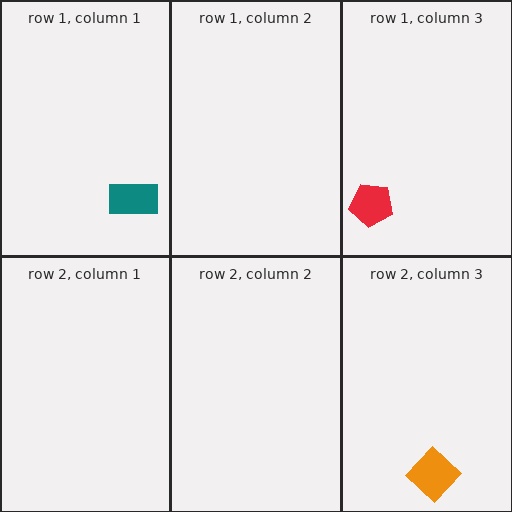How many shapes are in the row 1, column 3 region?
1.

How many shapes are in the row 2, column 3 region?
1.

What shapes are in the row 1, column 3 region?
The red pentagon.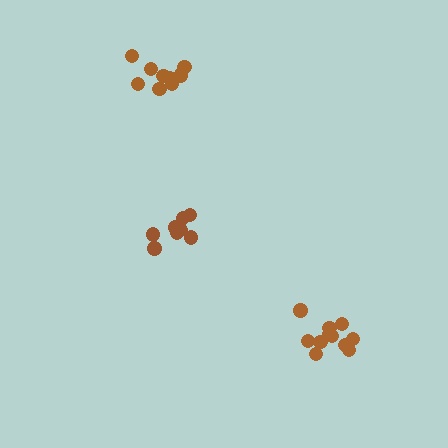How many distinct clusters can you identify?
There are 3 distinct clusters.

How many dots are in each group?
Group 1: 9 dots, Group 2: 12 dots, Group 3: 10 dots (31 total).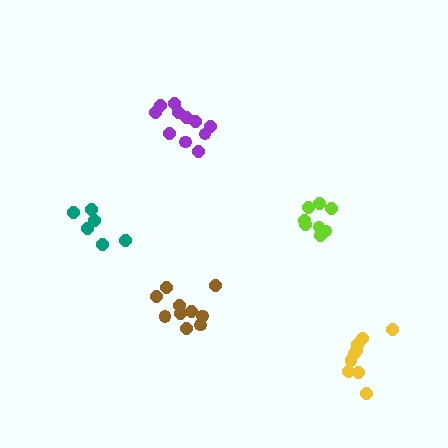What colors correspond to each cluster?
The clusters are colored: teal, purple, brown, lime, yellow.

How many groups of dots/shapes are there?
There are 5 groups.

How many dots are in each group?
Group 1: 6 dots, Group 2: 11 dots, Group 3: 10 dots, Group 4: 8 dots, Group 5: 9 dots (44 total).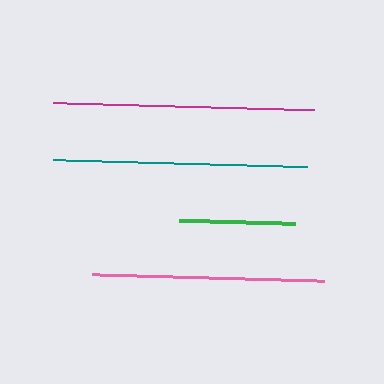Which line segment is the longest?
The magenta line is the longest at approximately 262 pixels.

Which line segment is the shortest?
The green line is the shortest at approximately 116 pixels.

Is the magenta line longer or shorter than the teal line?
The magenta line is longer than the teal line.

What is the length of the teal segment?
The teal segment is approximately 253 pixels long.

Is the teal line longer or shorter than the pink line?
The teal line is longer than the pink line.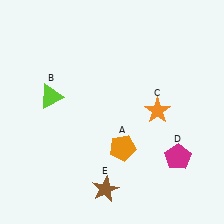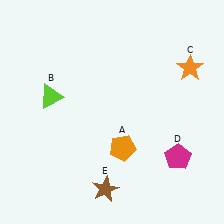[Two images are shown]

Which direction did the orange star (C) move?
The orange star (C) moved up.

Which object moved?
The orange star (C) moved up.